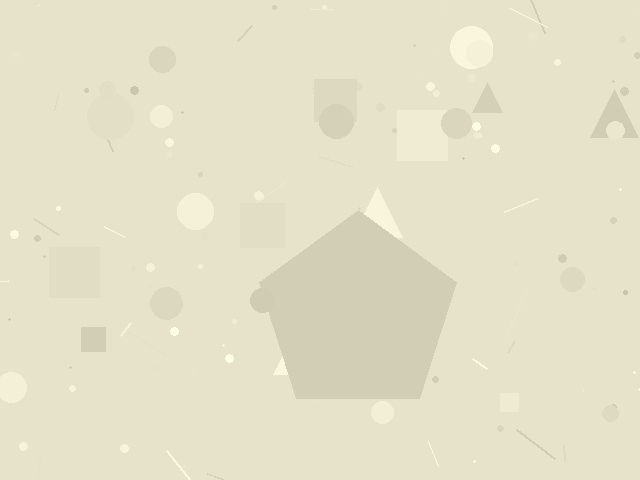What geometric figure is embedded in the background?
A pentagon is embedded in the background.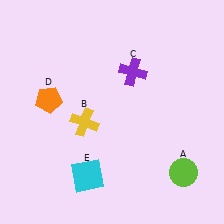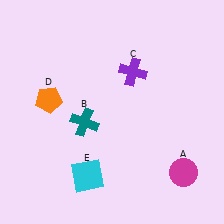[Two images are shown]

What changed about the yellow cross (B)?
In Image 1, B is yellow. In Image 2, it changed to teal.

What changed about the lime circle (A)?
In Image 1, A is lime. In Image 2, it changed to magenta.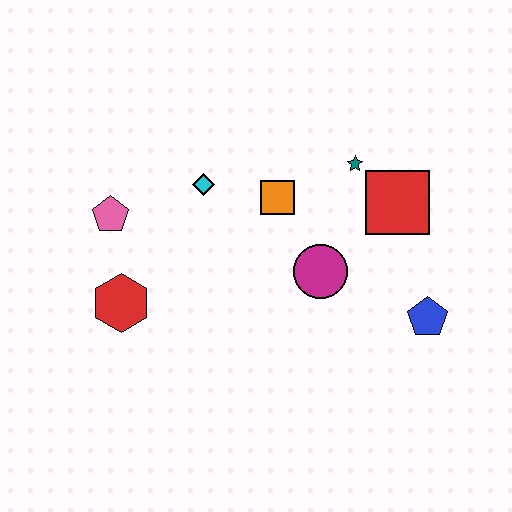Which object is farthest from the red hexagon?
The blue pentagon is farthest from the red hexagon.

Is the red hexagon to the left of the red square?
Yes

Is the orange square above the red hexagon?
Yes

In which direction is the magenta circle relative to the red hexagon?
The magenta circle is to the right of the red hexagon.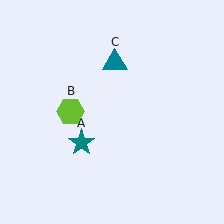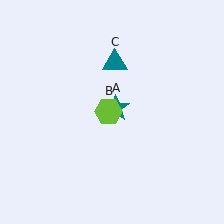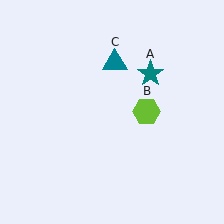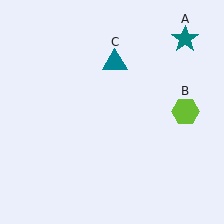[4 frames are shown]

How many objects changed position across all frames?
2 objects changed position: teal star (object A), lime hexagon (object B).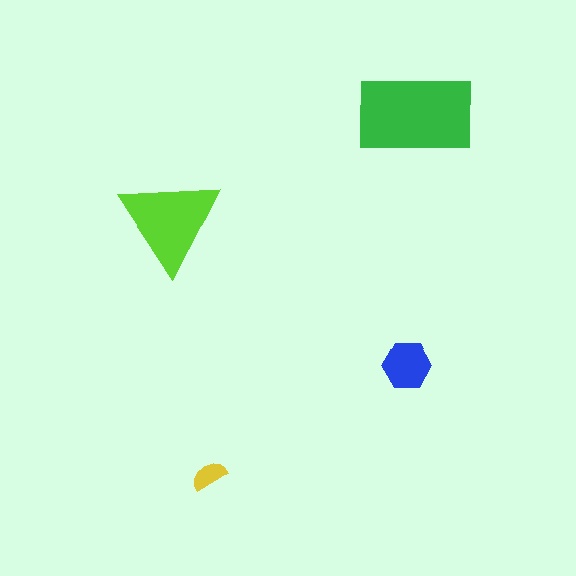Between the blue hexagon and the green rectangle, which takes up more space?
The green rectangle.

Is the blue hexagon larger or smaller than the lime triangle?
Smaller.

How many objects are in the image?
There are 4 objects in the image.